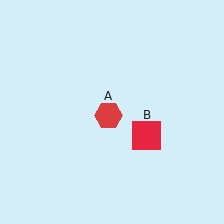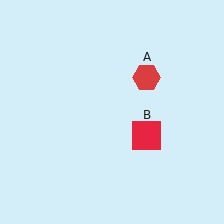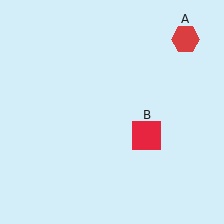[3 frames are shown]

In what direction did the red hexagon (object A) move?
The red hexagon (object A) moved up and to the right.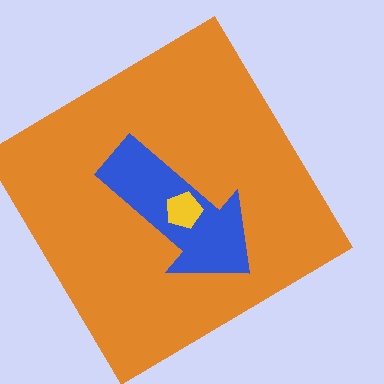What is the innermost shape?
The yellow pentagon.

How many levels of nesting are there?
3.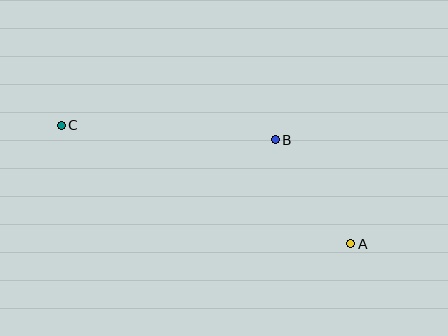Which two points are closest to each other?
Points A and B are closest to each other.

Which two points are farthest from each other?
Points A and C are farthest from each other.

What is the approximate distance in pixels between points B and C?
The distance between B and C is approximately 215 pixels.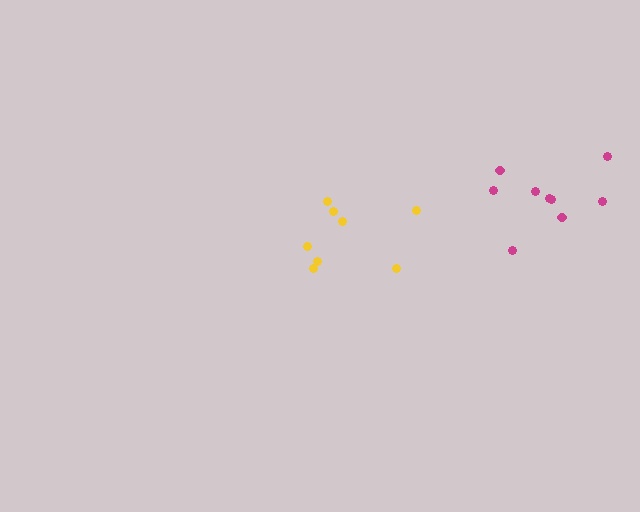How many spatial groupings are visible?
There are 2 spatial groupings.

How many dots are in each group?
Group 1: 8 dots, Group 2: 9 dots (17 total).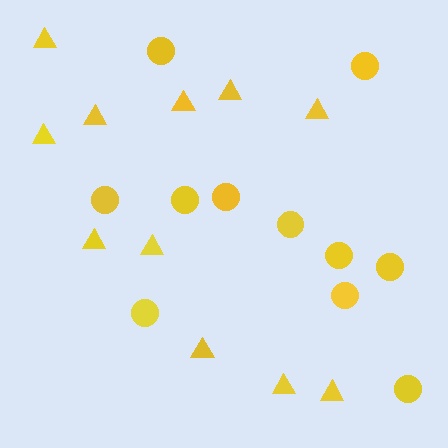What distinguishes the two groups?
There are 2 groups: one group of triangles (11) and one group of circles (11).